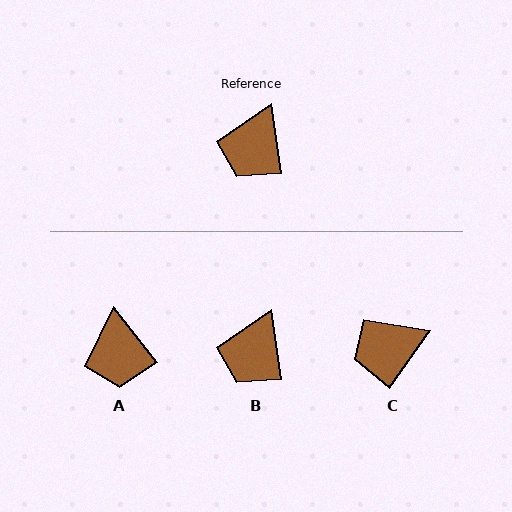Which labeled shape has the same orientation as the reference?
B.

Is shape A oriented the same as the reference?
No, it is off by about 29 degrees.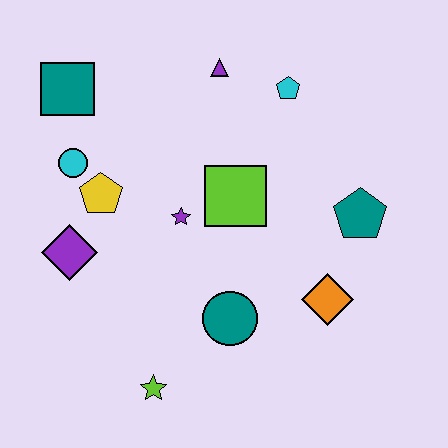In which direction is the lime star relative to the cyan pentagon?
The lime star is below the cyan pentagon.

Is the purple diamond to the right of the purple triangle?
No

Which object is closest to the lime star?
The teal circle is closest to the lime star.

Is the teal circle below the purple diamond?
Yes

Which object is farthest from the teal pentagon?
The teal square is farthest from the teal pentagon.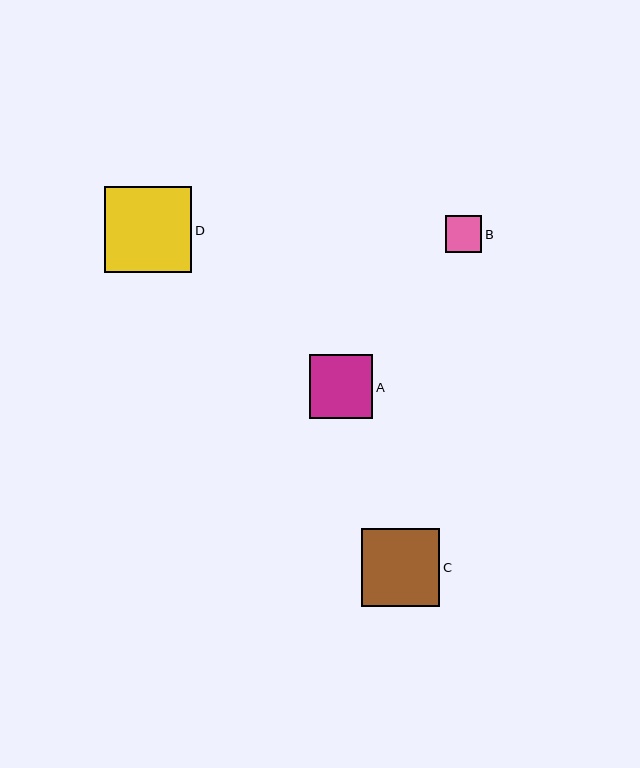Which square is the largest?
Square D is the largest with a size of approximately 87 pixels.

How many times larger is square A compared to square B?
Square A is approximately 1.7 times the size of square B.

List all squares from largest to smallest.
From largest to smallest: D, C, A, B.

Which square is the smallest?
Square B is the smallest with a size of approximately 37 pixels.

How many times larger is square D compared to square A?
Square D is approximately 1.4 times the size of square A.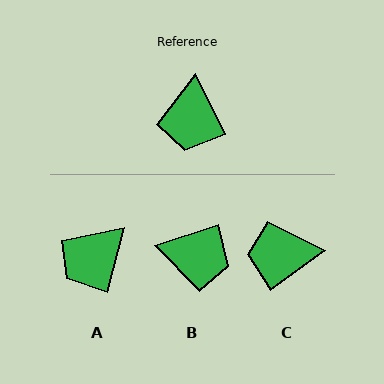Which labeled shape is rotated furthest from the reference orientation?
B, about 82 degrees away.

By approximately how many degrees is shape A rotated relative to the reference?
Approximately 41 degrees clockwise.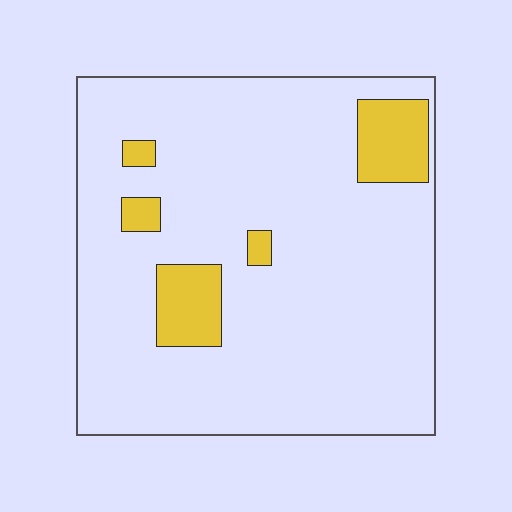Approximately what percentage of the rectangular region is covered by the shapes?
Approximately 10%.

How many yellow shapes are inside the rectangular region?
5.